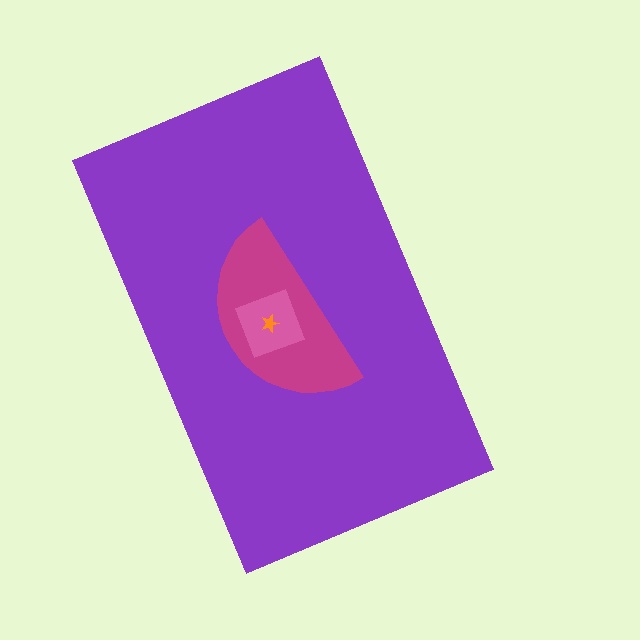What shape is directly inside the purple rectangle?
The magenta semicircle.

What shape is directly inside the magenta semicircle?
The pink diamond.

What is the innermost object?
The orange star.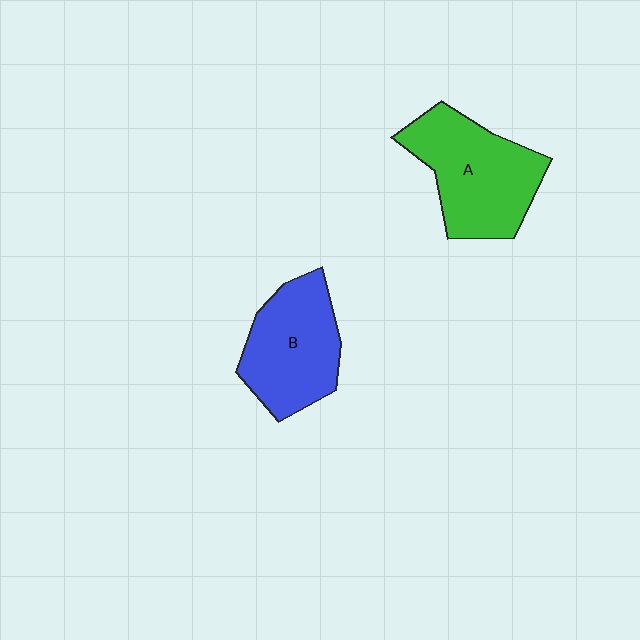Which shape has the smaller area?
Shape B (blue).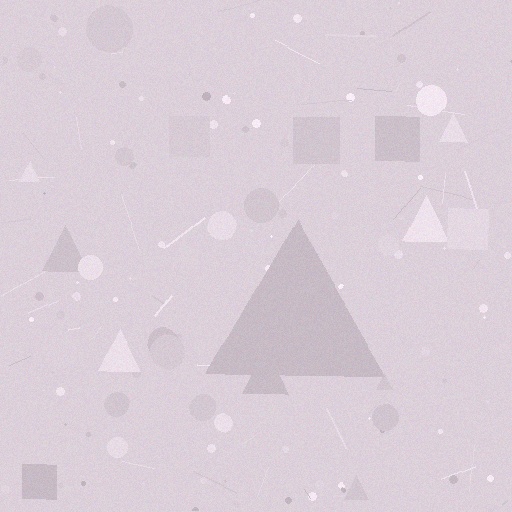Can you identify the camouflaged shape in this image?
The camouflaged shape is a triangle.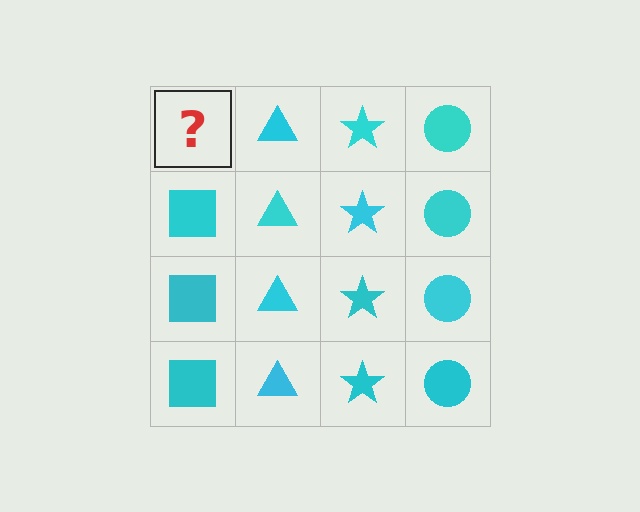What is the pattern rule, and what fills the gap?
The rule is that each column has a consistent shape. The gap should be filled with a cyan square.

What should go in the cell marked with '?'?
The missing cell should contain a cyan square.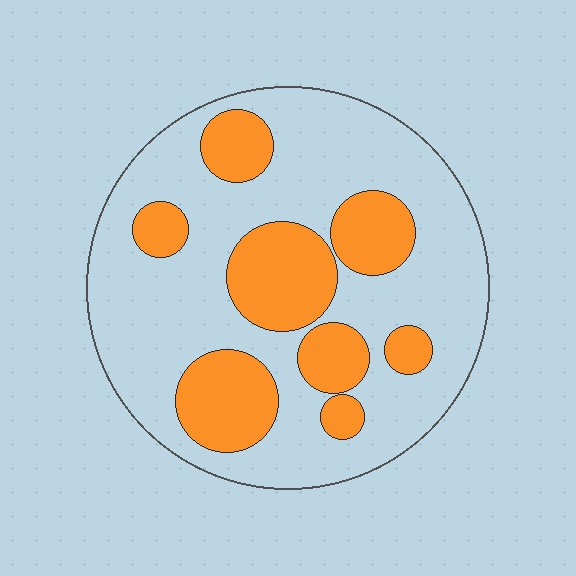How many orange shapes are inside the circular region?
8.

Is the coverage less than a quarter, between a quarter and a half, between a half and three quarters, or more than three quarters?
Between a quarter and a half.